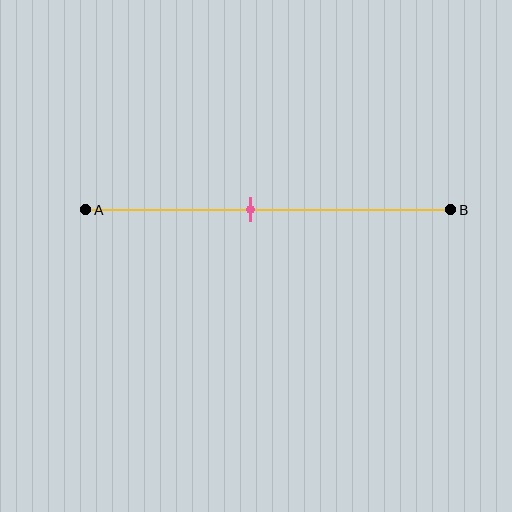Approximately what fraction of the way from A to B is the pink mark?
The pink mark is approximately 45% of the way from A to B.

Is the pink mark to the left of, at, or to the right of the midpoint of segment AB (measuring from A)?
The pink mark is to the left of the midpoint of segment AB.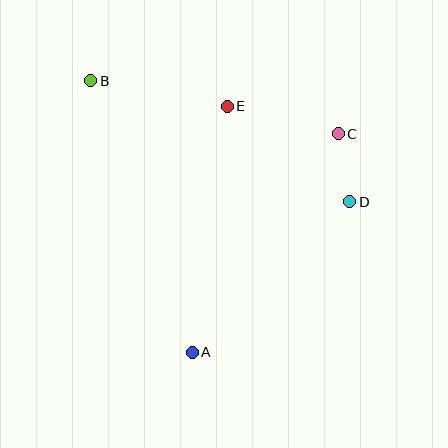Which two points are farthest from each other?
Points A and B are farthest from each other.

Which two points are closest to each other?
Points C and D are closest to each other.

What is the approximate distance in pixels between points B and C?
The distance between B and C is approximately 253 pixels.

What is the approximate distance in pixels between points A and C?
The distance between A and C is approximately 263 pixels.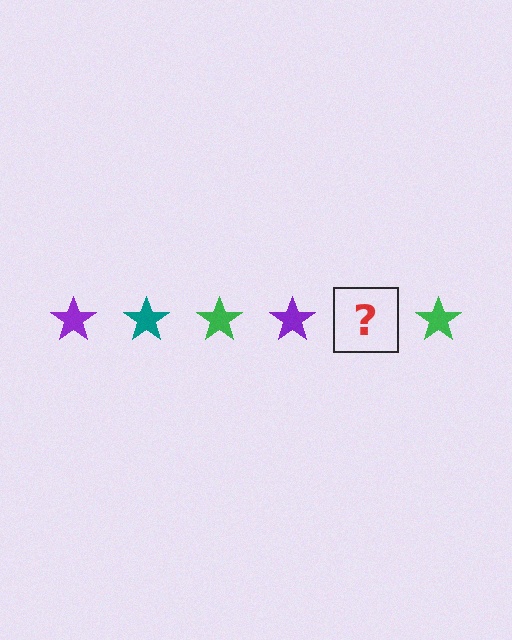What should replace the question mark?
The question mark should be replaced with a teal star.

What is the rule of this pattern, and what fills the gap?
The rule is that the pattern cycles through purple, teal, green stars. The gap should be filled with a teal star.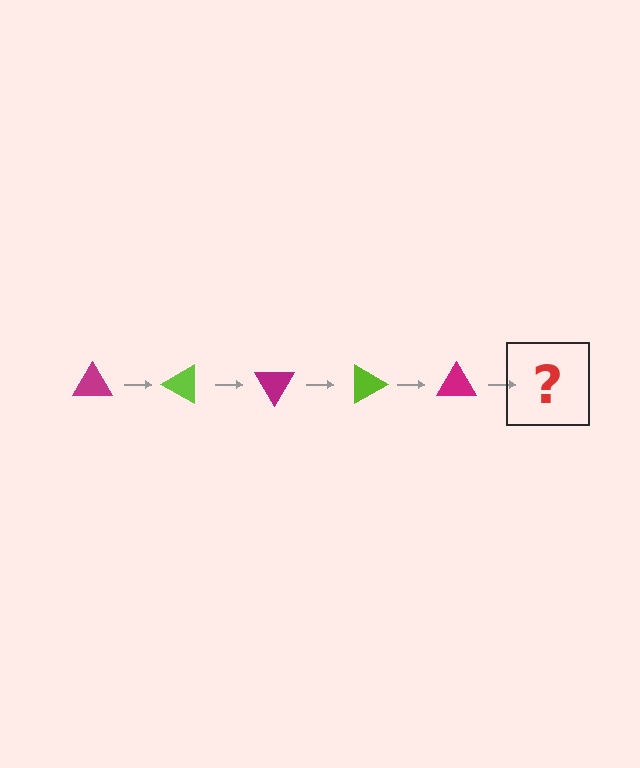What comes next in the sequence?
The next element should be a lime triangle, rotated 150 degrees from the start.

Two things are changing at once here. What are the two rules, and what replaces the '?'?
The two rules are that it rotates 30 degrees each step and the color cycles through magenta and lime. The '?' should be a lime triangle, rotated 150 degrees from the start.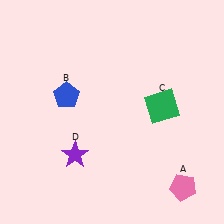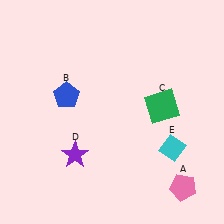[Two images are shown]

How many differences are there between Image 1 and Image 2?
There is 1 difference between the two images.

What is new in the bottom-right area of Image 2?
A cyan diamond (E) was added in the bottom-right area of Image 2.